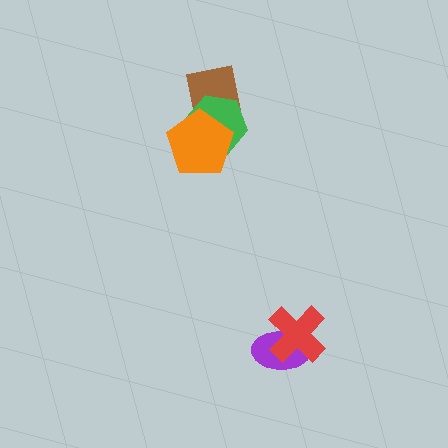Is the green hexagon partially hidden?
Yes, it is partially covered by another shape.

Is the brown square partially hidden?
Yes, it is partially covered by another shape.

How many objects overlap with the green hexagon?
2 objects overlap with the green hexagon.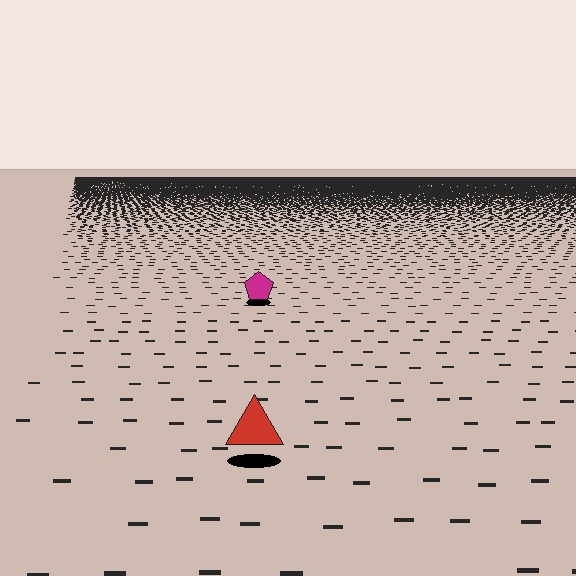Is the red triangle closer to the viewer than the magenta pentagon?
Yes. The red triangle is closer — you can tell from the texture gradient: the ground texture is coarser near it.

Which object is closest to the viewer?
The red triangle is closest. The texture marks near it are larger and more spread out.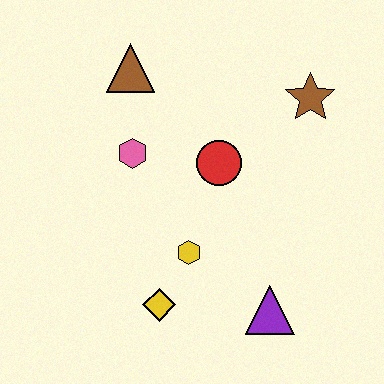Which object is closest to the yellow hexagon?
The yellow diamond is closest to the yellow hexagon.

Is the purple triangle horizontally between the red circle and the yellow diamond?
No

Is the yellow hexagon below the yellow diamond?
No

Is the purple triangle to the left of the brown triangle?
No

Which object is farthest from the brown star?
The yellow diamond is farthest from the brown star.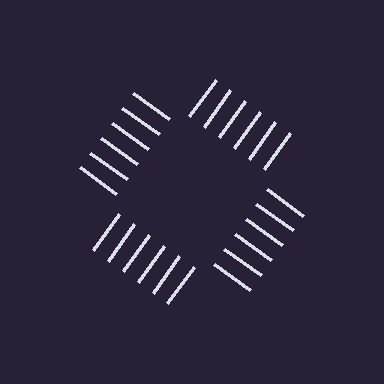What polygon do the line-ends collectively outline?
An illusory square — the line segments terminate on its edges but no continuous stroke is drawn.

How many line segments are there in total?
24 — 6 along each of the 4 edges.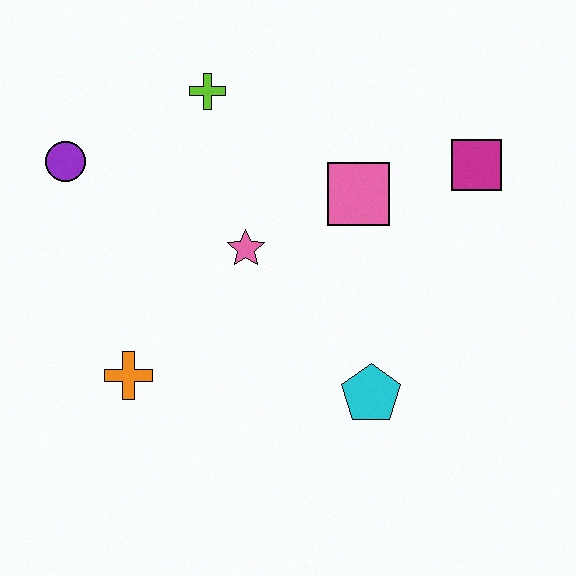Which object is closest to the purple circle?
The lime cross is closest to the purple circle.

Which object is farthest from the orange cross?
The magenta square is farthest from the orange cross.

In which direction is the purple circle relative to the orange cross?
The purple circle is above the orange cross.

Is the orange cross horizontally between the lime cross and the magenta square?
No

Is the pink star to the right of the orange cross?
Yes